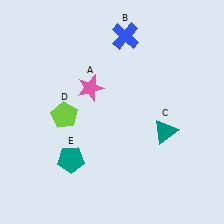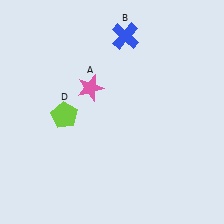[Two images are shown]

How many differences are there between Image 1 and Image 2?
There are 2 differences between the two images.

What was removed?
The teal pentagon (E), the teal triangle (C) were removed in Image 2.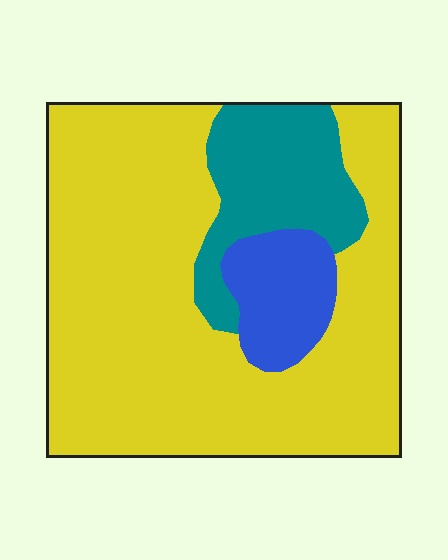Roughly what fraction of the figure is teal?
Teal covers around 15% of the figure.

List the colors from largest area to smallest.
From largest to smallest: yellow, teal, blue.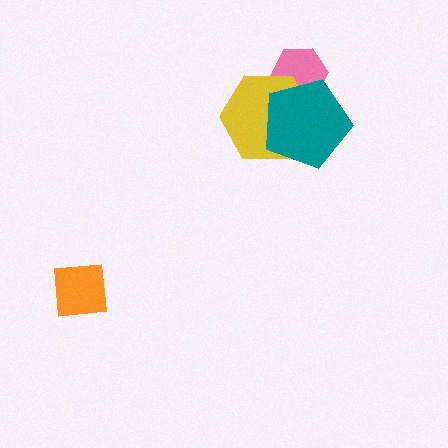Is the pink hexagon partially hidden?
Yes, it is partially covered by another shape.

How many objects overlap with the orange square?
0 objects overlap with the orange square.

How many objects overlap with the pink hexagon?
2 objects overlap with the pink hexagon.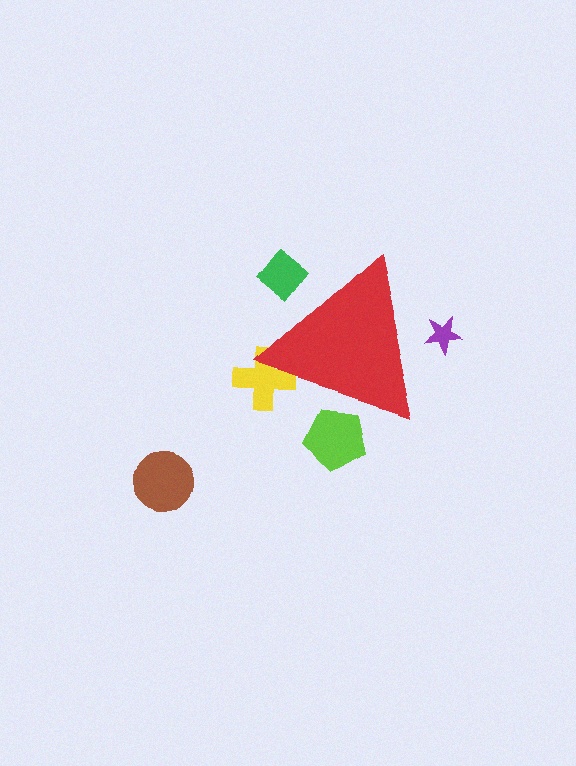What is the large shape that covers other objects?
A red triangle.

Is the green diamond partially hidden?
Yes, the green diamond is partially hidden behind the red triangle.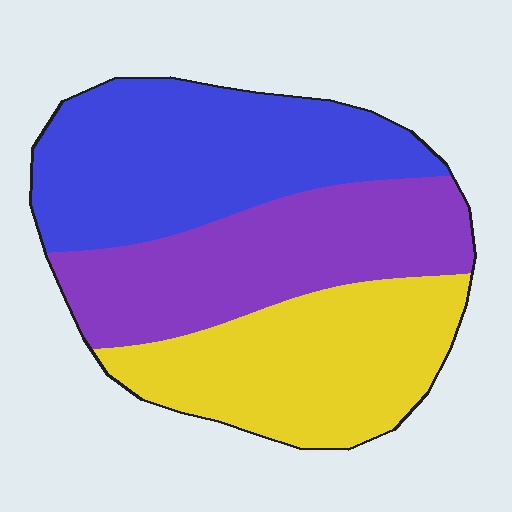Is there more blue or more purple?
Blue.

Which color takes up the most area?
Blue, at roughly 35%.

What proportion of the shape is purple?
Purple covers around 30% of the shape.